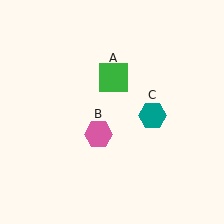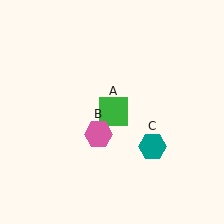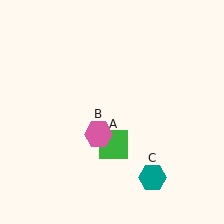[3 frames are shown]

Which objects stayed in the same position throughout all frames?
Pink hexagon (object B) remained stationary.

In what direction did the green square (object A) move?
The green square (object A) moved down.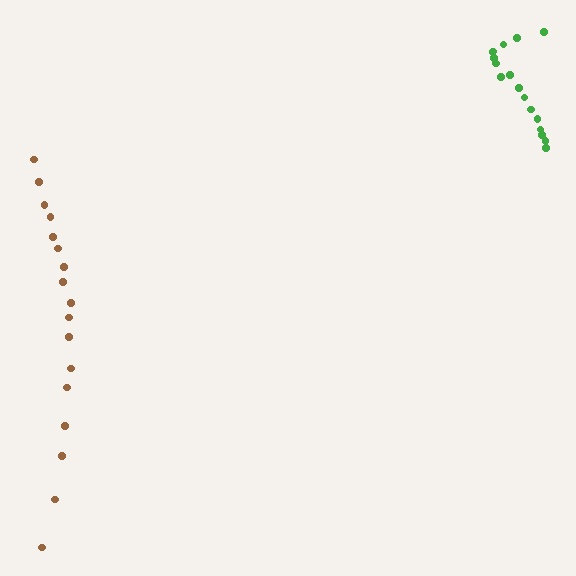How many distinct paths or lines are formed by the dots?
There are 2 distinct paths.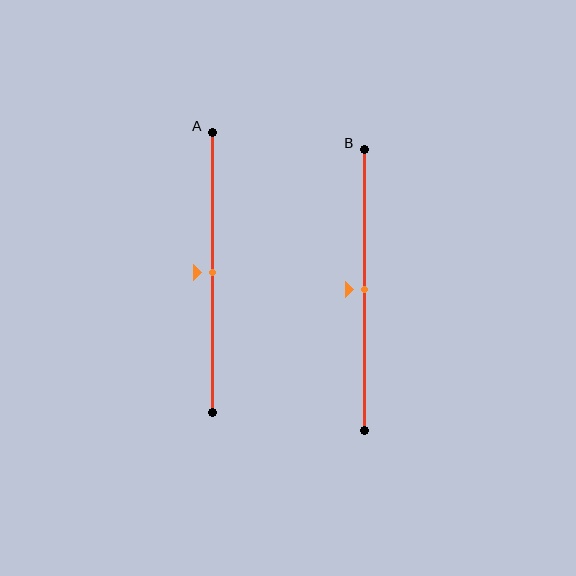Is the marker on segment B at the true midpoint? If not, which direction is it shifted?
Yes, the marker on segment B is at the true midpoint.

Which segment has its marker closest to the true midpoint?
Segment A has its marker closest to the true midpoint.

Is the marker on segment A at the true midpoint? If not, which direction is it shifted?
Yes, the marker on segment A is at the true midpoint.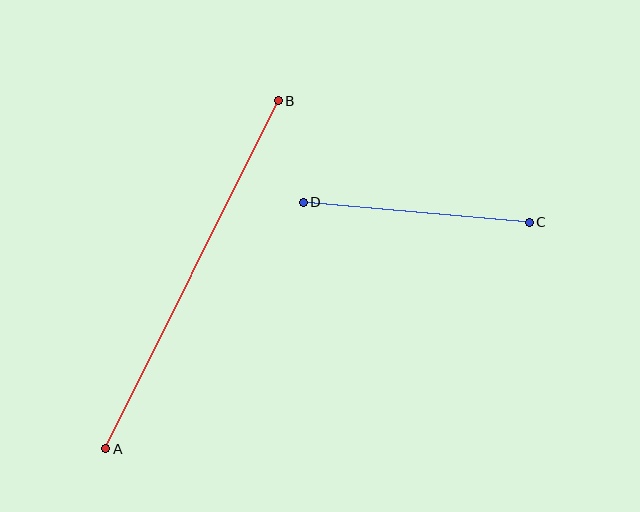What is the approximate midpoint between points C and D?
The midpoint is at approximately (416, 212) pixels.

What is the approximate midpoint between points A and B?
The midpoint is at approximately (192, 275) pixels.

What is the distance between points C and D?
The distance is approximately 227 pixels.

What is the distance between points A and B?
The distance is approximately 388 pixels.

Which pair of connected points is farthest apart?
Points A and B are farthest apart.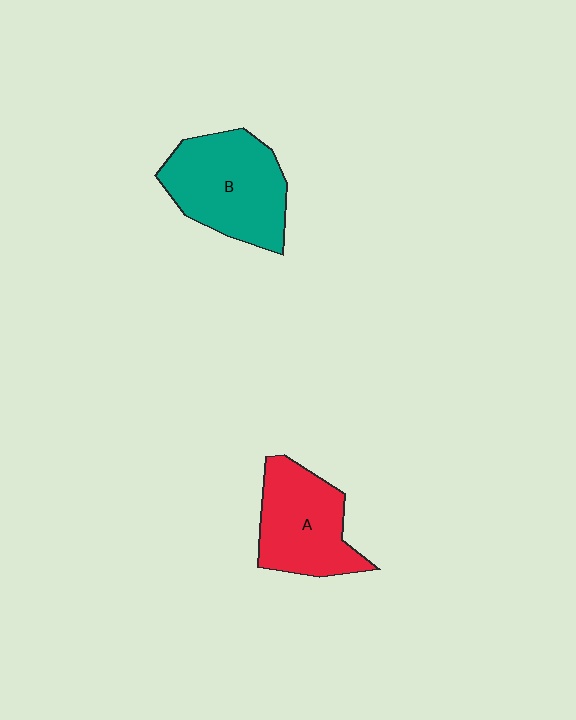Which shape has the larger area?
Shape B (teal).